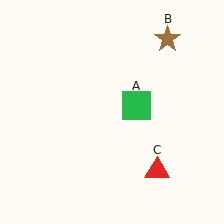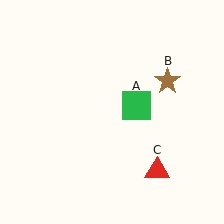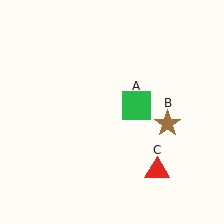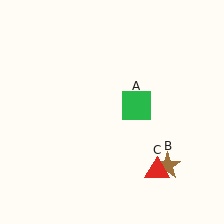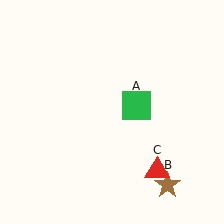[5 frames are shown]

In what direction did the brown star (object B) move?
The brown star (object B) moved down.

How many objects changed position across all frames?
1 object changed position: brown star (object B).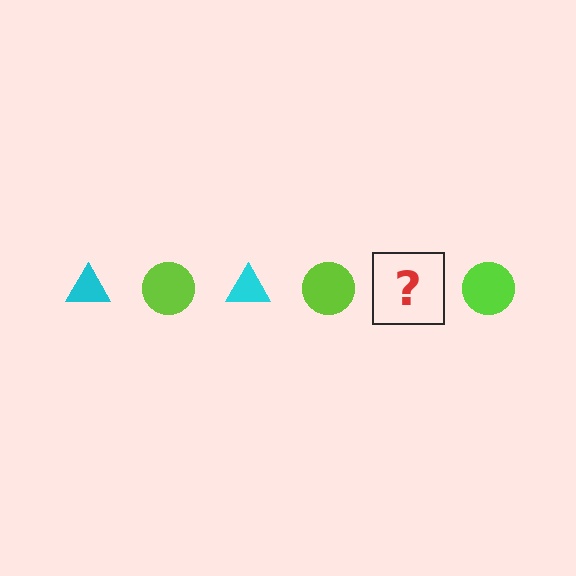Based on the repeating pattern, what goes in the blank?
The blank should be a cyan triangle.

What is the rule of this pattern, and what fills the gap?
The rule is that the pattern alternates between cyan triangle and lime circle. The gap should be filled with a cyan triangle.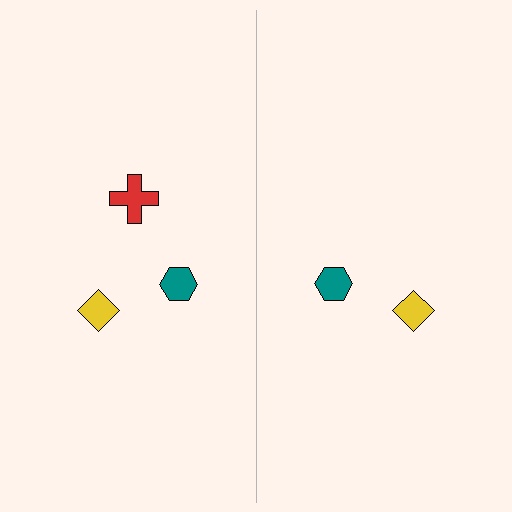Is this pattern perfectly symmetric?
No, the pattern is not perfectly symmetric. A red cross is missing from the right side.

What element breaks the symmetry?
A red cross is missing from the right side.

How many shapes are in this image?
There are 5 shapes in this image.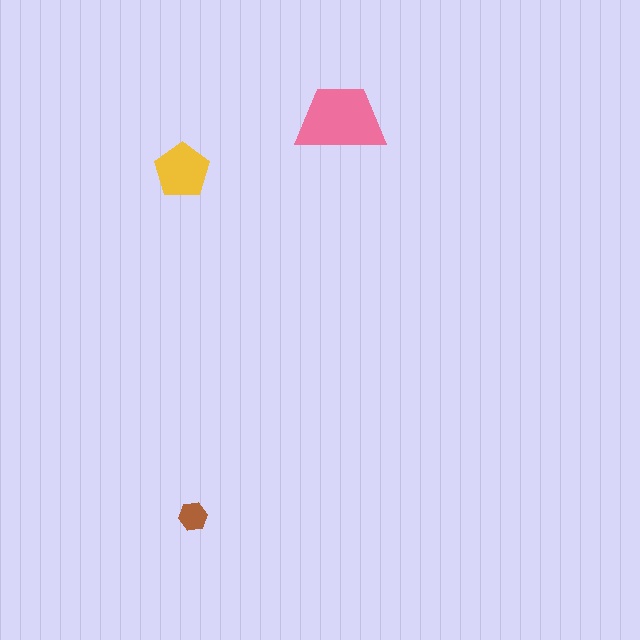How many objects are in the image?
There are 3 objects in the image.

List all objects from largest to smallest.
The pink trapezoid, the yellow pentagon, the brown hexagon.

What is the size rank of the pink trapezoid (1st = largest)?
1st.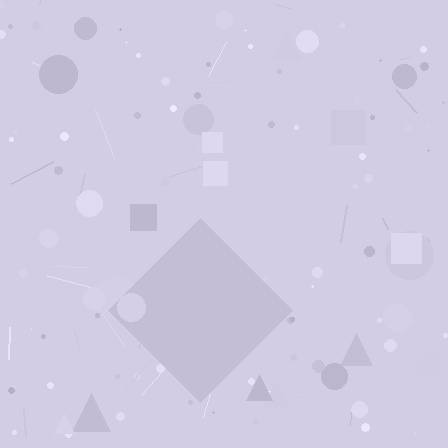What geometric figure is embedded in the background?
A diamond is embedded in the background.